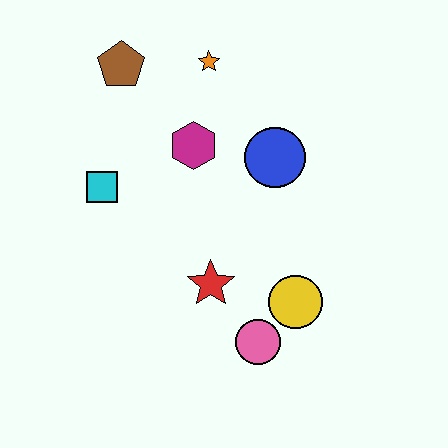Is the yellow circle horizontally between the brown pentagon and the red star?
No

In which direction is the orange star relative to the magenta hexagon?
The orange star is above the magenta hexagon.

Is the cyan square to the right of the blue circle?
No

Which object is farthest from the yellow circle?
The brown pentagon is farthest from the yellow circle.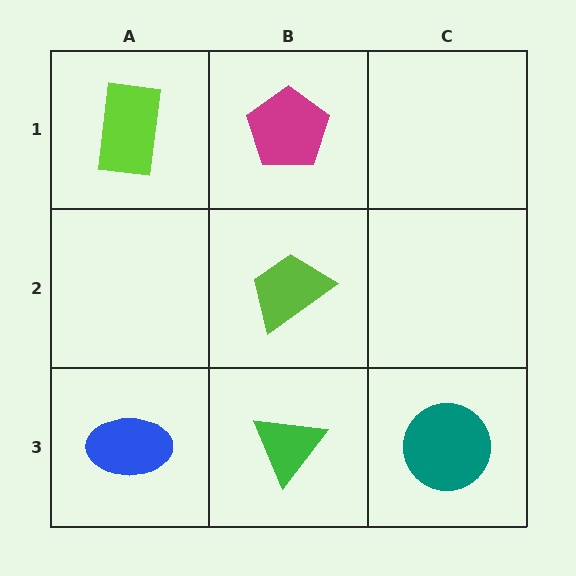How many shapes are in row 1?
2 shapes.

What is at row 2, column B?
A lime trapezoid.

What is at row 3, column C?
A teal circle.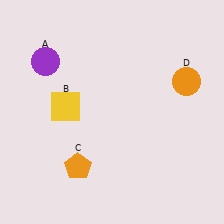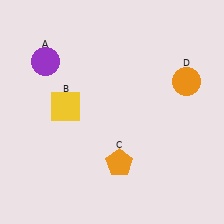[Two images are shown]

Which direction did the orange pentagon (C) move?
The orange pentagon (C) moved right.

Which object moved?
The orange pentagon (C) moved right.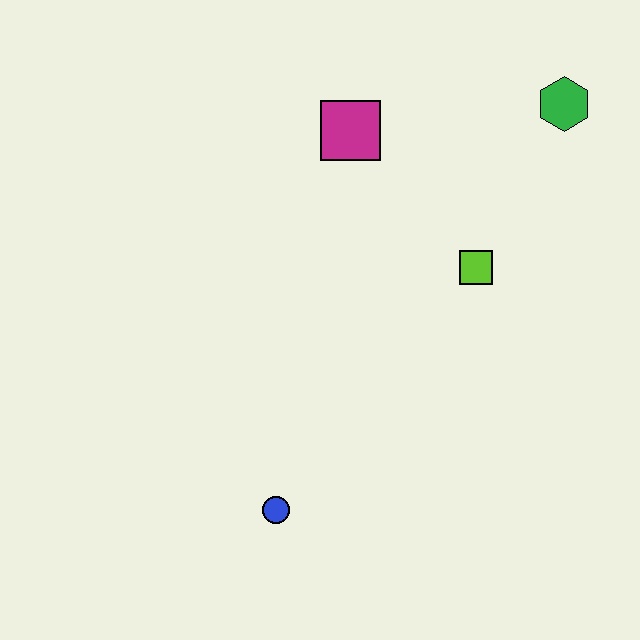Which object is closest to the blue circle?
The lime square is closest to the blue circle.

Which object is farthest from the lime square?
The blue circle is farthest from the lime square.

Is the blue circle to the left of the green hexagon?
Yes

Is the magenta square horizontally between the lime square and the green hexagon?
No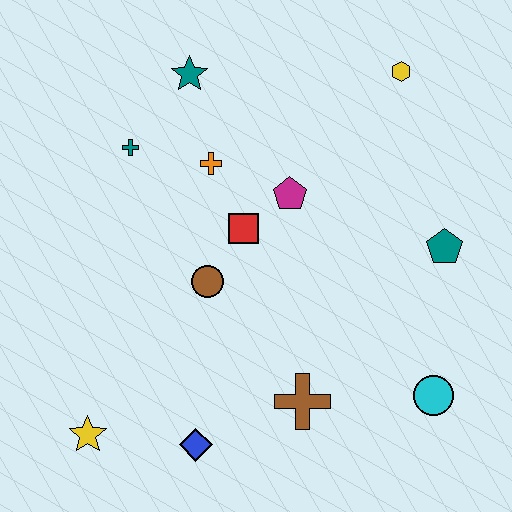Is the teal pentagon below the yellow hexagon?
Yes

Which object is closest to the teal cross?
The orange cross is closest to the teal cross.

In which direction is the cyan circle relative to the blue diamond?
The cyan circle is to the right of the blue diamond.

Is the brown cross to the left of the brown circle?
No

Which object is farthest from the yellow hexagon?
The yellow star is farthest from the yellow hexagon.